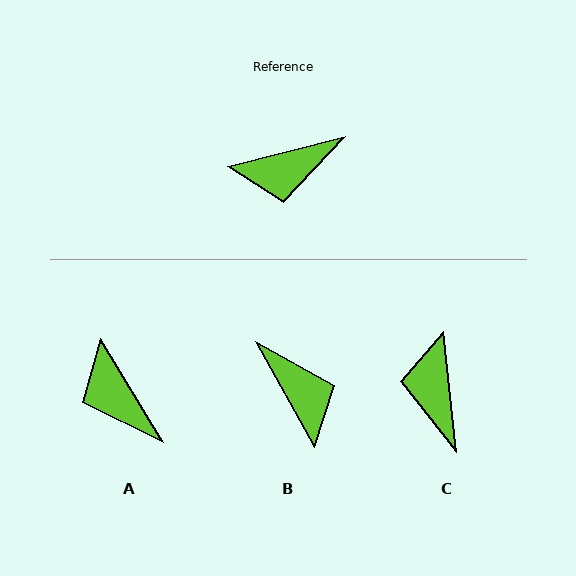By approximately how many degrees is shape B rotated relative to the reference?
Approximately 105 degrees counter-clockwise.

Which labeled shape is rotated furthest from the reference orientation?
B, about 105 degrees away.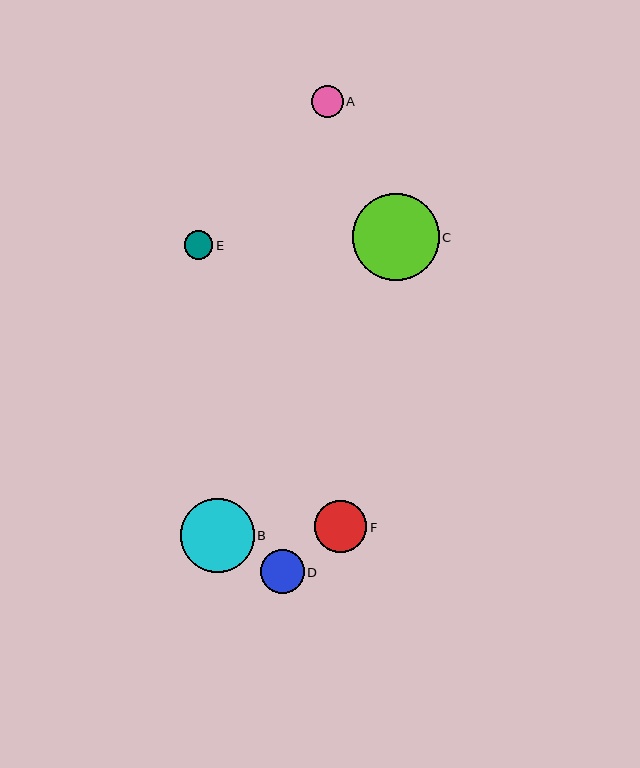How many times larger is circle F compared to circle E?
Circle F is approximately 1.8 times the size of circle E.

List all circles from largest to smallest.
From largest to smallest: C, B, F, D, A, E.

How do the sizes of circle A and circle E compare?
Circle A and circle E are approximately the same size.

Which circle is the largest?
Circle C is the largest with a size of approximately 86 pixels.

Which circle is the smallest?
Circle E is the smallest with a size of approximately 29 pixels.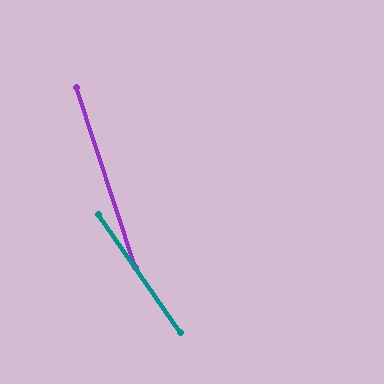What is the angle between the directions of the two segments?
Approximately 17 degrees.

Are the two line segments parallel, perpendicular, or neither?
Neither parallel nor perpendicular — they differ by about 17°.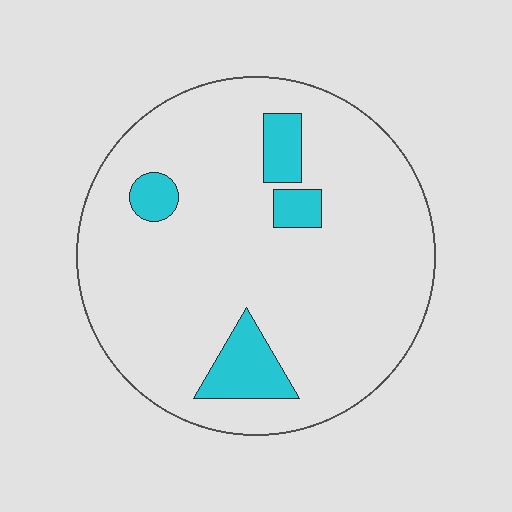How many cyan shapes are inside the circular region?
4.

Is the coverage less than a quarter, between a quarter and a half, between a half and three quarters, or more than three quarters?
Less than a quarter.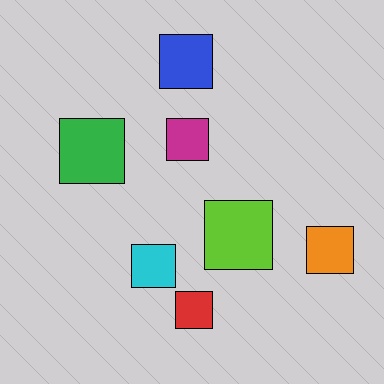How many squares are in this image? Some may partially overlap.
There are 7 squares.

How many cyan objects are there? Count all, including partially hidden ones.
There is 1 cyan object.